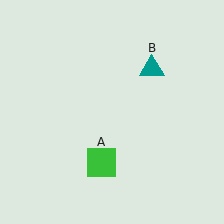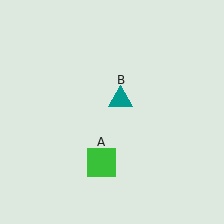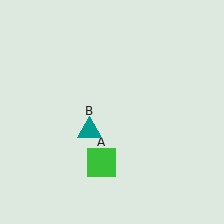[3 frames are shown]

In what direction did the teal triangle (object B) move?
The teal triangle (object B) moved down and to the left.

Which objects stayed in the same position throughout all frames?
Green square (object A) remained stationary.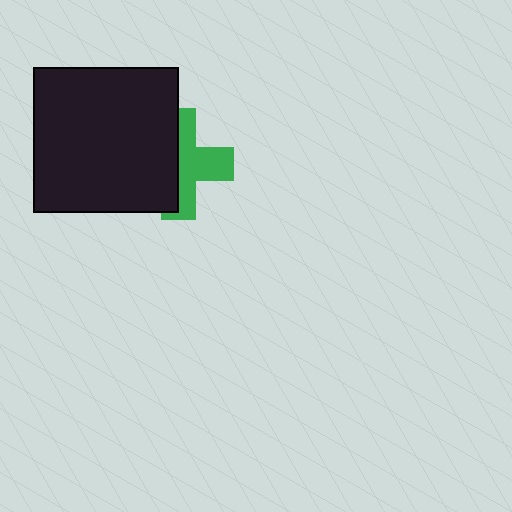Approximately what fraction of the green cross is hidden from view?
Roughly 50% of the green cross is hidden behind the black square.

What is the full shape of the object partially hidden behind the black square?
The partially hidden object is a green cross.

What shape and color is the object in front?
The object in front is a black square.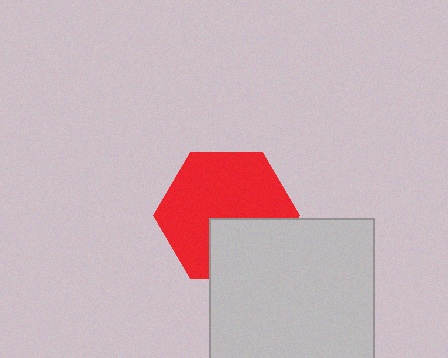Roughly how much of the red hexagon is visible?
Most of it is visible (roughly 69%).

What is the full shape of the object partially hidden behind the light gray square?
The partially hidden object is a red hexagon.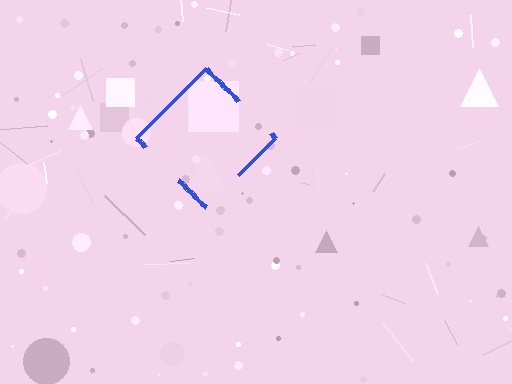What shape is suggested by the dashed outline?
The dashed outline suggests a diamond.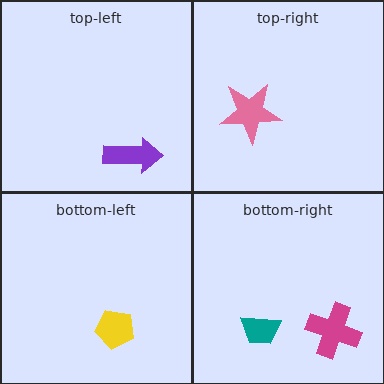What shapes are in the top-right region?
The pink star.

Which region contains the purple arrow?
The top-left region.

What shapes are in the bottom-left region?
The yellow pentagon.